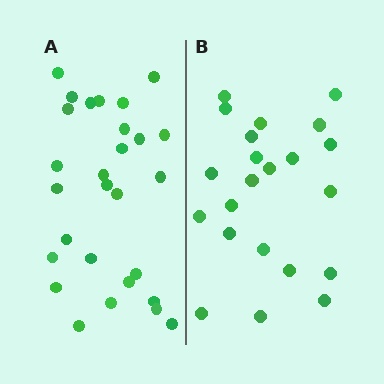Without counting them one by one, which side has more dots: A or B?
Region A (the left region) has more dots.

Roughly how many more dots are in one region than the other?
Region A has about 6 more dots than region B.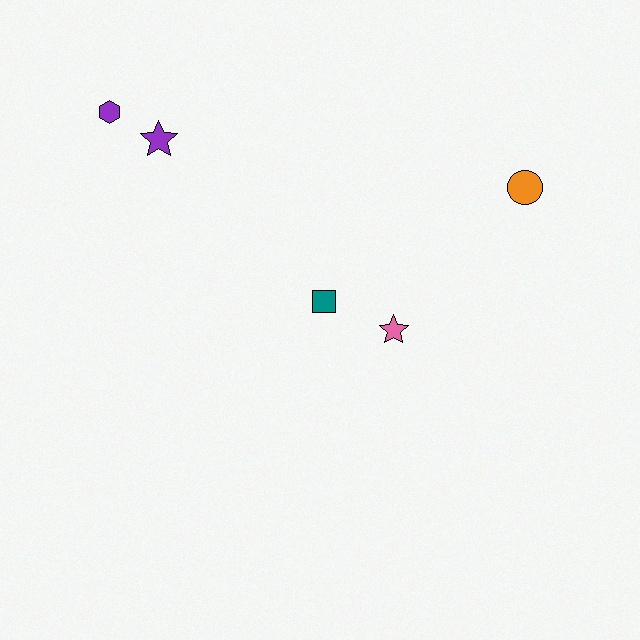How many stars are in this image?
There are 2 stars.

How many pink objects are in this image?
There is 1 pink object.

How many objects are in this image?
There are 5 objects.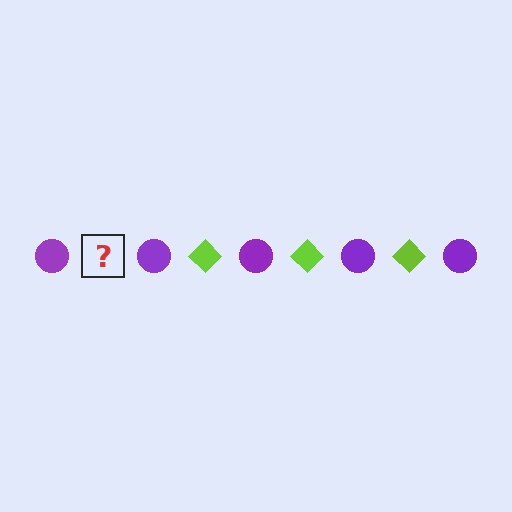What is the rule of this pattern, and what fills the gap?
The rule is that the pattern alternates between purple circle and lime diamond. The gap should be filled with a lime diamond.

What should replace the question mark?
The question mark should be replaced with a lime diamond.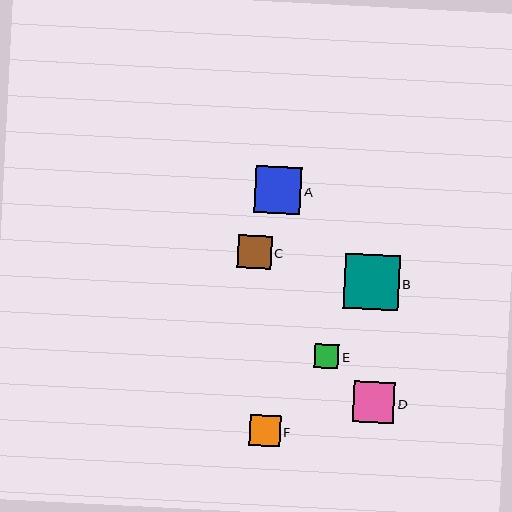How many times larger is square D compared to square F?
Square D is approximately 1.3 times the size of square F.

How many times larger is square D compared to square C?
Square D is approximately 1.2 times the size of square C.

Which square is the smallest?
Square E is the smallest with a size of approximately 24 pixels.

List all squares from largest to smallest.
From largest to smallest: B, A, D, C, F, E.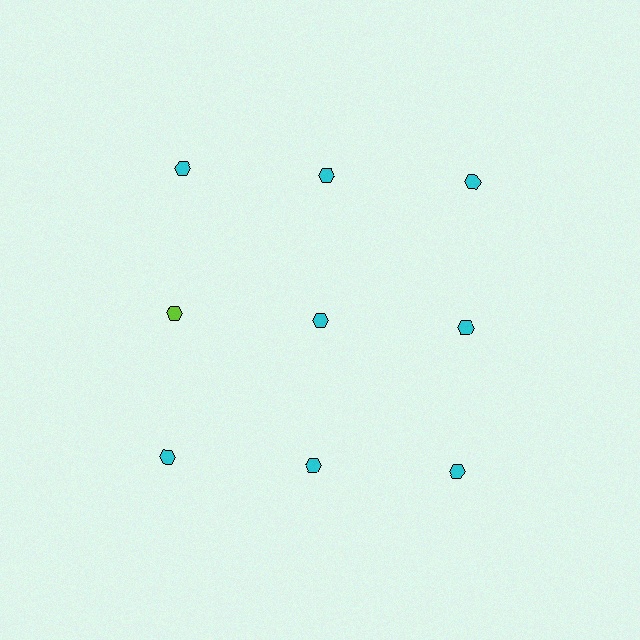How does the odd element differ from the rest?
It has a different color: lime instead of cyan.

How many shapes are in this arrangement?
There are 9 shapes arranged in a grid pattern.